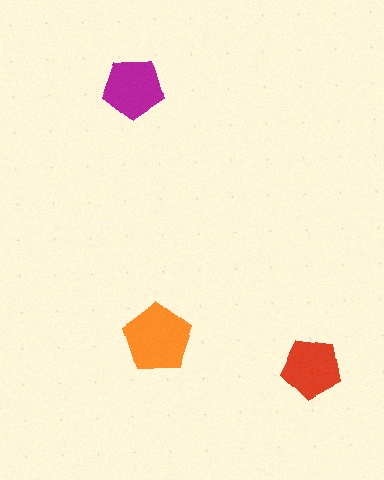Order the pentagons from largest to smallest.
the orange one, the magenta one, the red one.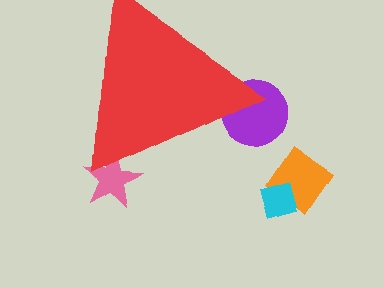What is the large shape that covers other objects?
A red triangle.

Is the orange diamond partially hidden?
No, the orange diamond is fully visible.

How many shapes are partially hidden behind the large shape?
2 shapes are partially hidden.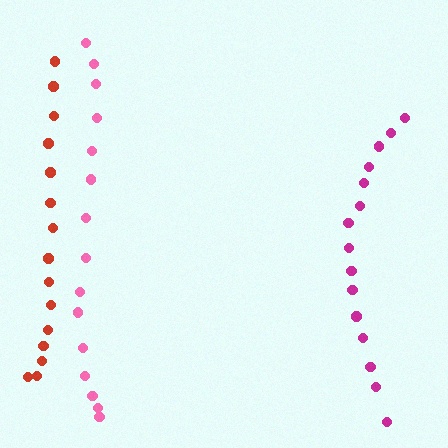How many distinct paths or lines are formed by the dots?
There are 3 distinct paths.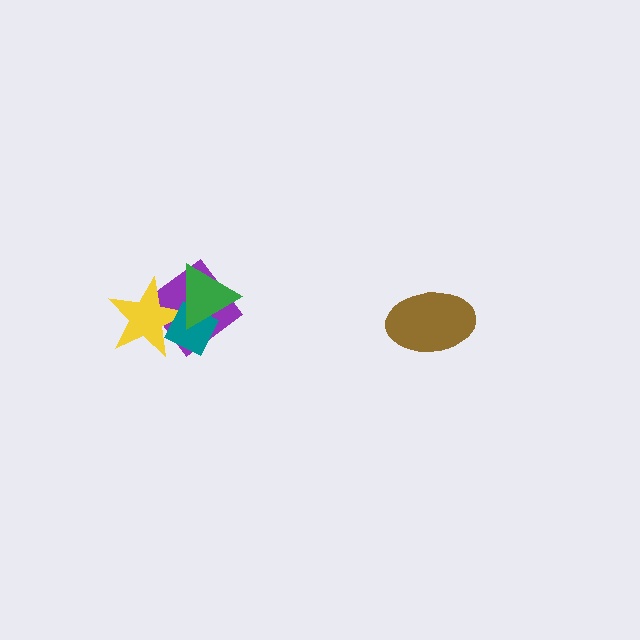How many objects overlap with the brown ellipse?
0 objects overlap with the brown ellipse.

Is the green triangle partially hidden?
No, no other shape covers it.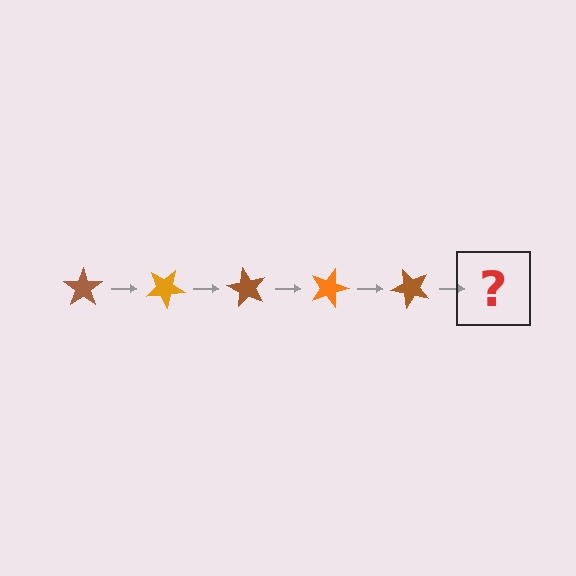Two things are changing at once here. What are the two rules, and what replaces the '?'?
The two rules are that it rotates 30 degrees each step and the color cycles through brown and orange. The '?' should be an orange star, rotated 150 degrees from the start.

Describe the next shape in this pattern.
It should be an orange star, rotated 150 degrees from the start.